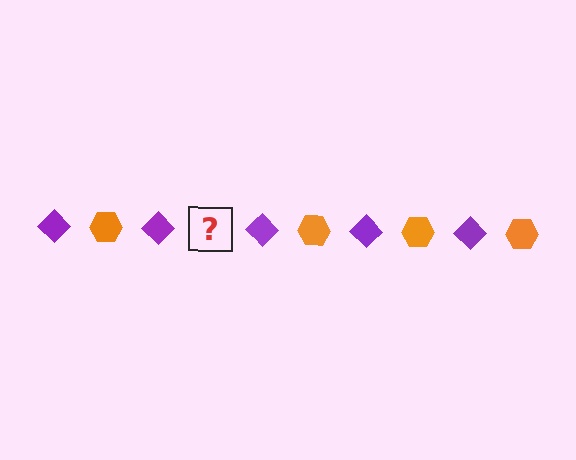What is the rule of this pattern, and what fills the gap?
The rule is that the pattern alternates between purple diamond and orange hexagon. The gap should be filled with an orange hexagon.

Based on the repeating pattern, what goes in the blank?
The blank should be an orange hexagon.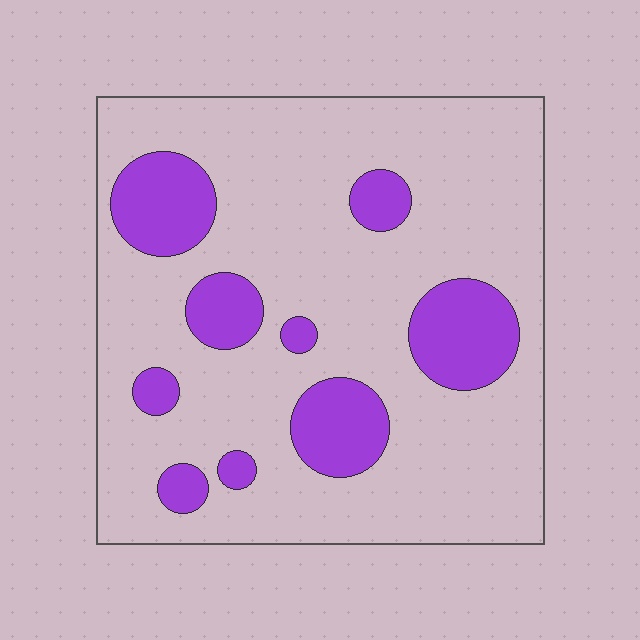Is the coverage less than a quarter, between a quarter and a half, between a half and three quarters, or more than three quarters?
Less than a quarter.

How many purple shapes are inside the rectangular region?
9.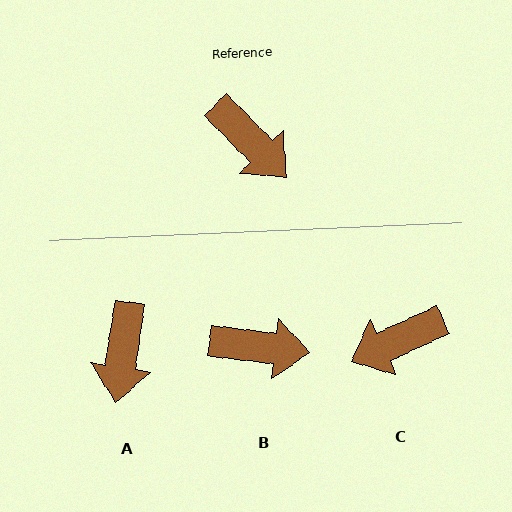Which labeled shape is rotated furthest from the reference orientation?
C, about 110 degrees away.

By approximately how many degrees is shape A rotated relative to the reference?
Approximately 53 degrees clockwise.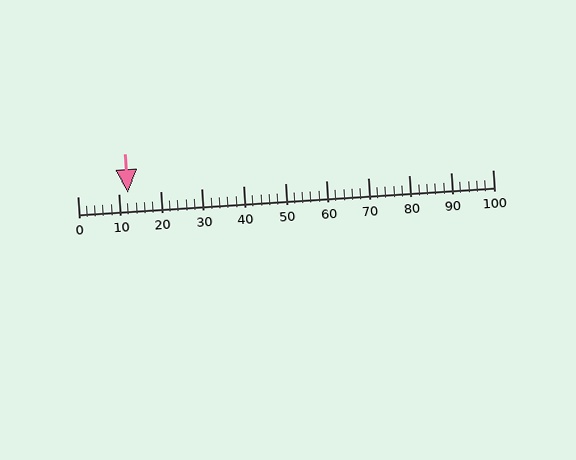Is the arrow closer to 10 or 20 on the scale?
The arrow is closer to 10.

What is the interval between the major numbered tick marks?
The major tick marks are spaced 10 units apart.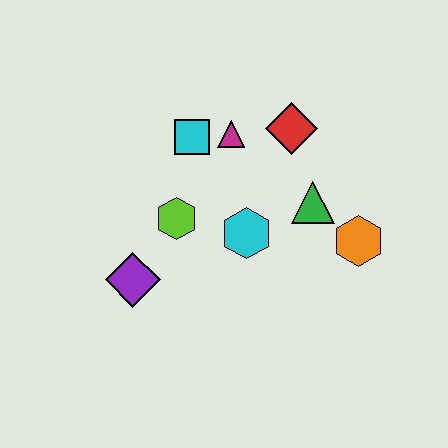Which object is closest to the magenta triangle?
The cyan square is closest to the magenta triangle.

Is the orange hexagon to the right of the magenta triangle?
Yes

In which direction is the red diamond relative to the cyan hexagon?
The red diamond is above the cyan hexagon.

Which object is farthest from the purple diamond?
The orange hexagon is farthest from the purple diamond.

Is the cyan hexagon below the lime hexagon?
Yes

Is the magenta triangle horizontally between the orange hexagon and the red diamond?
No